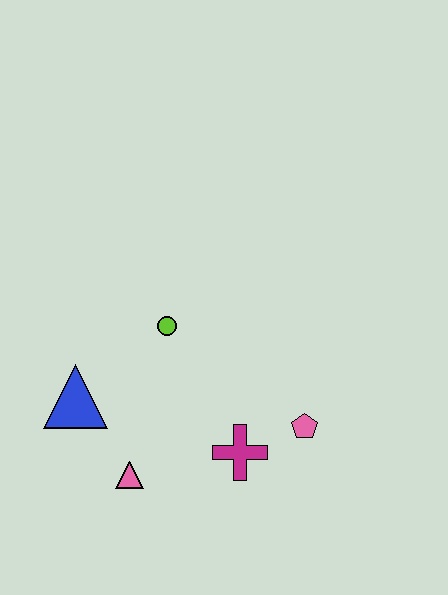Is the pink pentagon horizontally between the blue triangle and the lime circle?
No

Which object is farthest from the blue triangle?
The pink pentagon is farthest from the blue triangle.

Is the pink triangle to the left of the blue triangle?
No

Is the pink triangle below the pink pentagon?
Yes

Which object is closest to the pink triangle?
The blue triangle is closest to the pink triangle.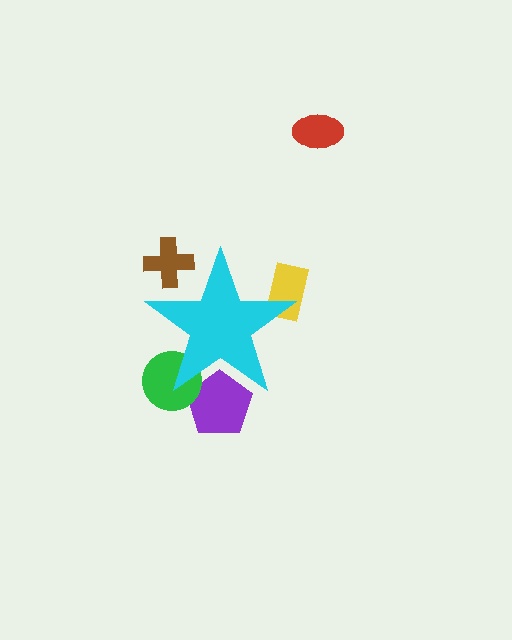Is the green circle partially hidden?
Yes, the green circle is partially hidden behind the cyan star.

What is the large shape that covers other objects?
A cyan star.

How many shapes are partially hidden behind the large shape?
4 shapes are partially hidden.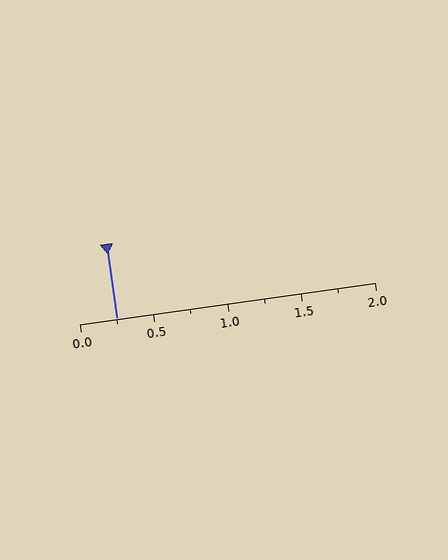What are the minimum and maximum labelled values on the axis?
The axis runs from 0.0 to 2.0.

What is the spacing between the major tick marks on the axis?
The major ticks are spaced 0.5 apart.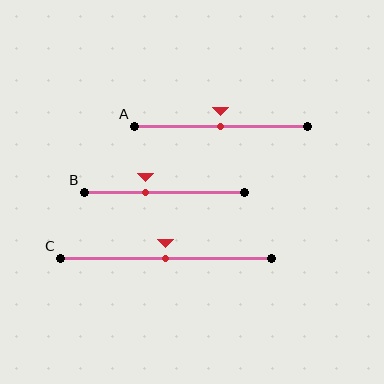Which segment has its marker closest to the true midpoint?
Segment A has its marker closest to the true midpoint.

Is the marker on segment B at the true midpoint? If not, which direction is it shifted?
No, the marker on segment B is shifted to the left by about 12% of the segment length.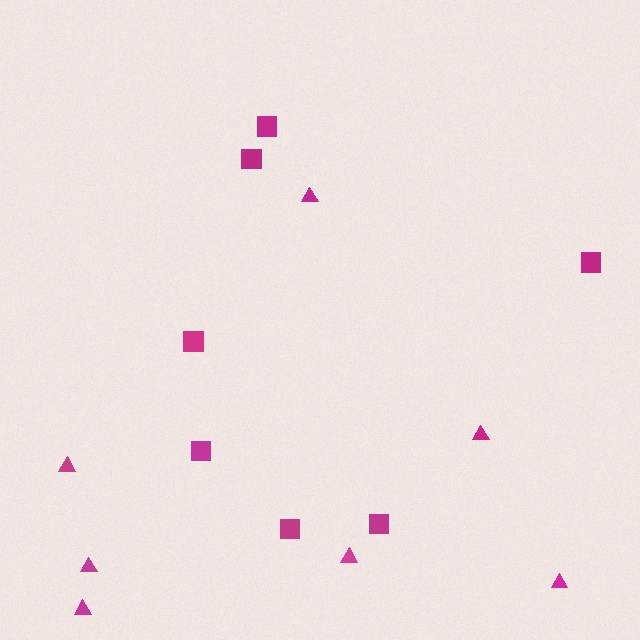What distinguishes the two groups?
There are 2 groups: one group of triangles (7) and one group of squares (7).